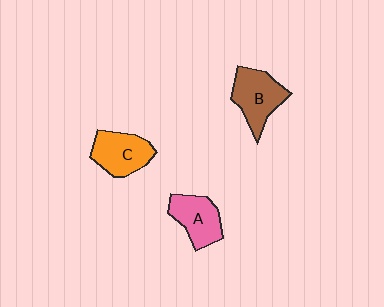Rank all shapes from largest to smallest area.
From largest to smallest: B (brown), C (orange), A (pink).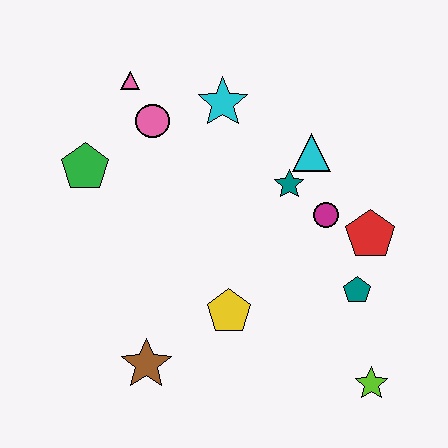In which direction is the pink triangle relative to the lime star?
The pink triangle is above the lime star.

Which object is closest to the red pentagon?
The magenta circle is closest to the red pentagon.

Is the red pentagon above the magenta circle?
No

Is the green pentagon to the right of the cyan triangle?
No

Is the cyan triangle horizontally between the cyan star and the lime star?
Yes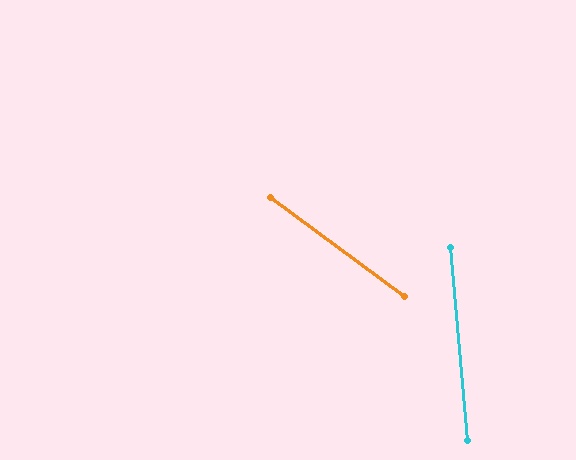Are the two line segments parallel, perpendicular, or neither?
Neither parallel nor perpendicular — they differ by about 49°.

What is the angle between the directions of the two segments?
Approximately 49 degrees.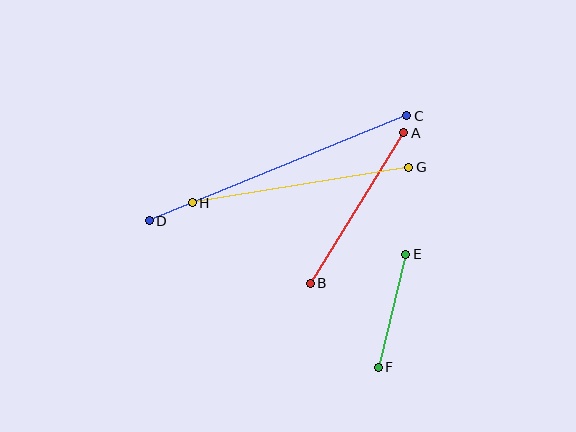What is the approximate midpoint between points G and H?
The midpoint is at approximately (301, 185) pixels.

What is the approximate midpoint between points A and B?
The midpoint is at approximately (357, 208) pixels.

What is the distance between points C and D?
The distance is approximately 278 pixels.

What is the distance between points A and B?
The distance is approximately 177 pixels.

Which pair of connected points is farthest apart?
Points C and D are farthest apart.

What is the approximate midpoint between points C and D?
The midpoint is at approximately (278, 168) pixels.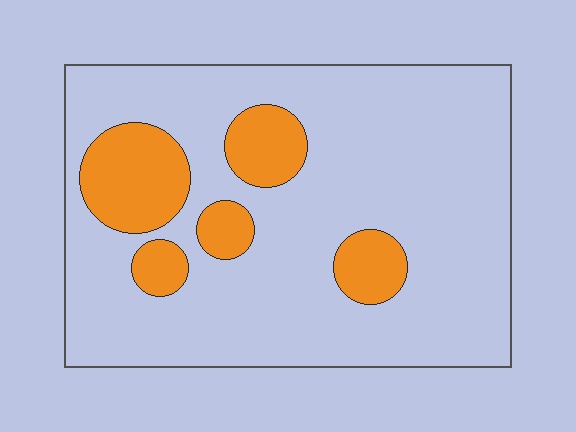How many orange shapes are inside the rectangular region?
5.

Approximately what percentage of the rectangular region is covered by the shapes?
Approximately 20%.